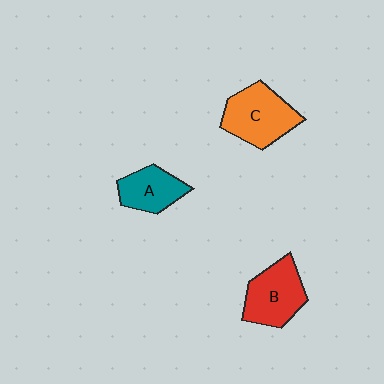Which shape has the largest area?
Shape C (orange).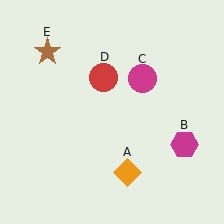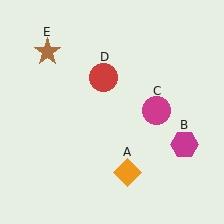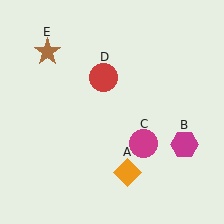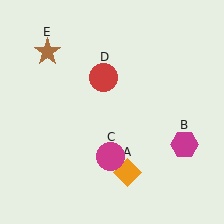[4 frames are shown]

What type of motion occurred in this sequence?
The magenta circle (object C) rotated clockwise around the center of the scene.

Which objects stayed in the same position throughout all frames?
Orange diamond (object A) and magenta hexagon (object B) and red circle (object D) and brown star (object E) remained stationary.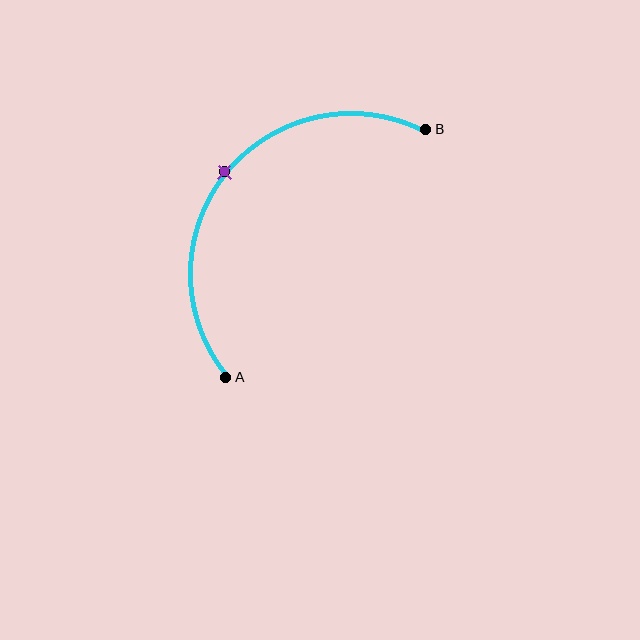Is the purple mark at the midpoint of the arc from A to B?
Yes. The purple mark lies on the arc at equal arc-length from both A and B — it is the arc midpoint.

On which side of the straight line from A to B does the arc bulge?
The arc bulges above and to the left of the straight line connecting A and B.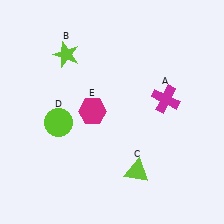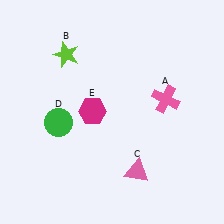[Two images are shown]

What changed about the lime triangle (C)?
In Image 1, C is lime. In Image 2, it changed to pink.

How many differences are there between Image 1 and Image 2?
There are 3 differences between the two images.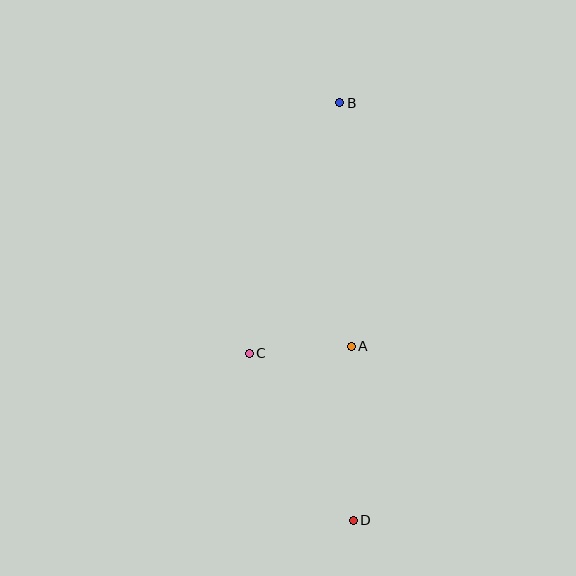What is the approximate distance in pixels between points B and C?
The distance between B and C is approximately 266 pixels.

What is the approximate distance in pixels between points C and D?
The distance between C and D is approximately 197 pixels.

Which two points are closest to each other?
Points A and C are closest to each other.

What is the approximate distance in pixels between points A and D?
The distance between A and D is approximately 174 pixels.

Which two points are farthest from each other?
Points B and D are farthest from each other.